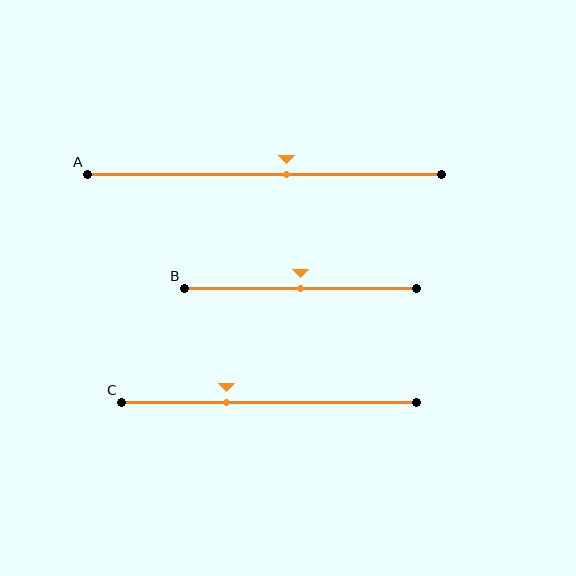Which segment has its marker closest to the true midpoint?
Segment B has its marker closest to the true midpoint.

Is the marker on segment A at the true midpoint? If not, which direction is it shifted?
No, the marker on segment A is shifted to the right by about 6% of the segment length.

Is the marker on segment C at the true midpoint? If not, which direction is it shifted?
No, the marker on segment C is shifted to the left by about 14% of the segment length.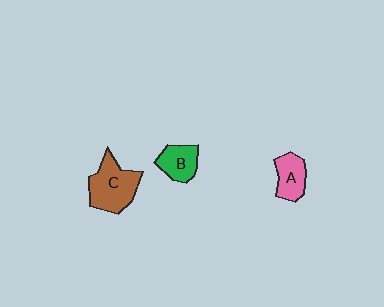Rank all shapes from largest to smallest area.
From largest to smallest: C (brown), B (green), A (pink).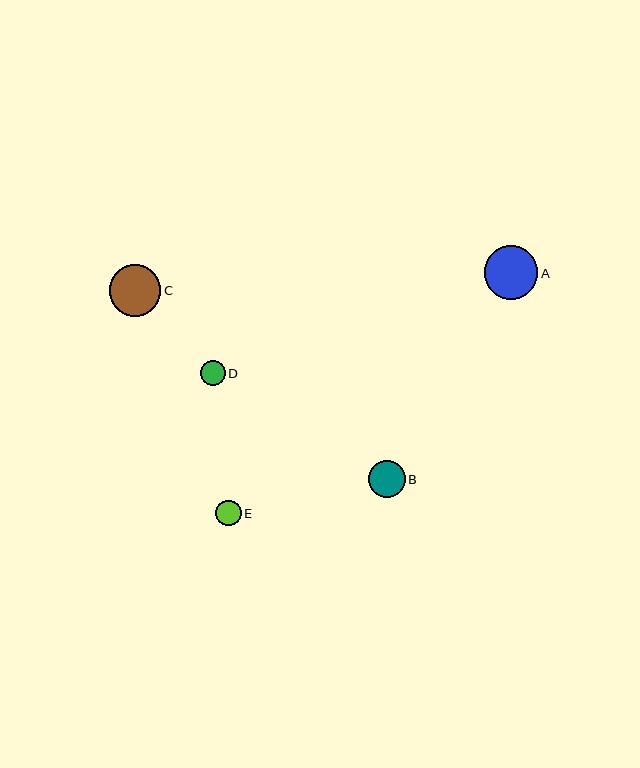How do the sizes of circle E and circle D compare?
Circle E and circle D are approximately the same size.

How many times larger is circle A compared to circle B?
Circle A is approximately 1.5 times the size of circle B.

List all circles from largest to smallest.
From largest to smallest: A, C, B, E, D.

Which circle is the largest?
Circle A is the largest with a size of approximately 54 pixels.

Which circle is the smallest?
Circle D is the smallest with a size of approximately 25 pixels.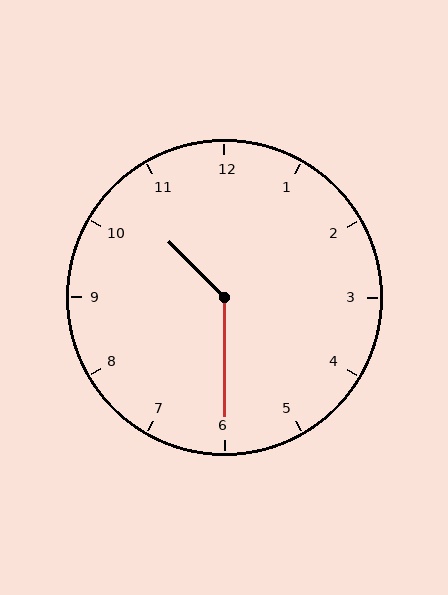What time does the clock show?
10:30.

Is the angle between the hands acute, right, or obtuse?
It is obtuse.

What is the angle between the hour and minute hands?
Approximately 135 degrees.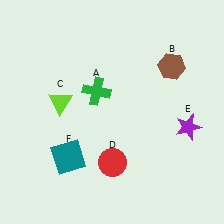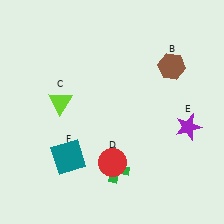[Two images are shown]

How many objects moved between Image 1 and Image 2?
1 object moved between the two images.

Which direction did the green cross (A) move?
The green cross (A) moved down.